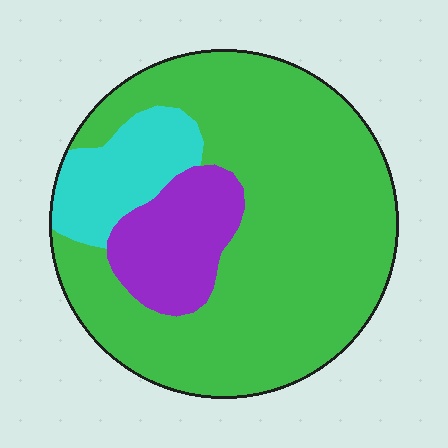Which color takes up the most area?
Green, at roughly 75%.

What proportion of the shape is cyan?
Cyan takes up about one eighth (1/8) of the shape.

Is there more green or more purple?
Green.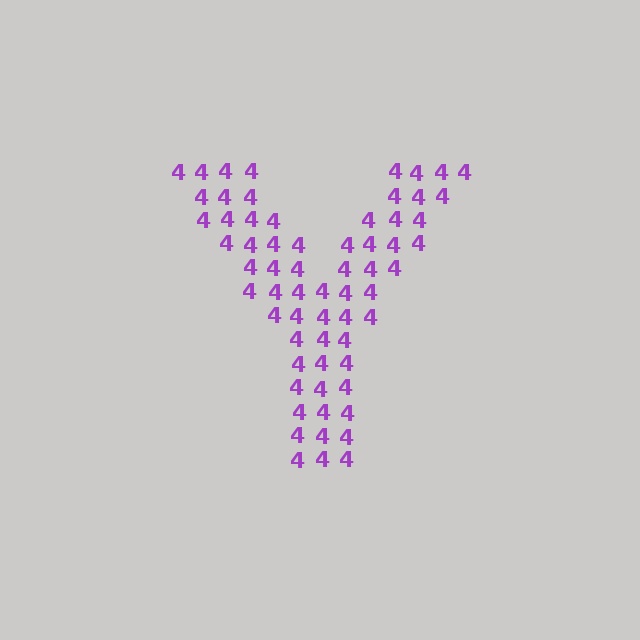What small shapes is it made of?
It is made of small digit 4's.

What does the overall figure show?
The overall figure shows the letter Y.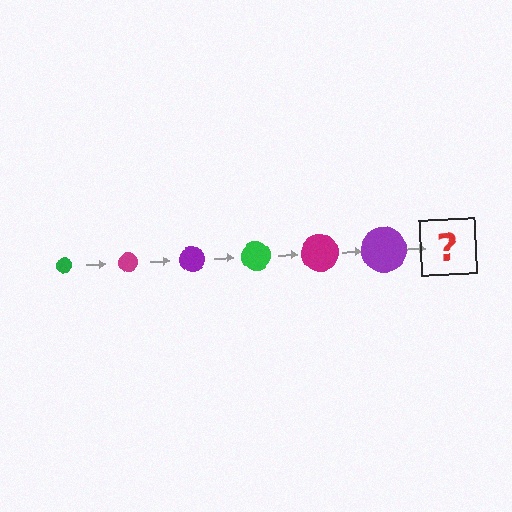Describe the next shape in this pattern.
It should be a green circle, larger than the previous one.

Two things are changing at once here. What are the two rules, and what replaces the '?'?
The two rules are that the circle grows larger each step and the color cycles through green, magenta, and purple. The '?' should be a green circle, larger than the previous one.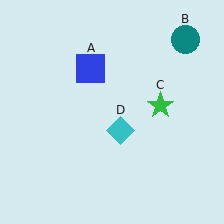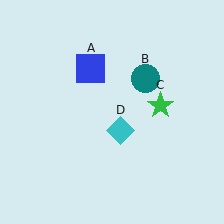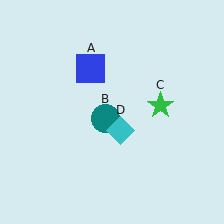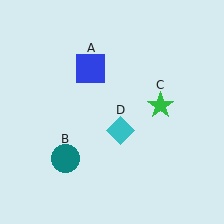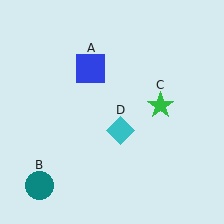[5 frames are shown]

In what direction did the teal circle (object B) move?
The teal circle (object B) moved down and to the left.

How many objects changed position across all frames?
1 object changed position: teal circle (object B).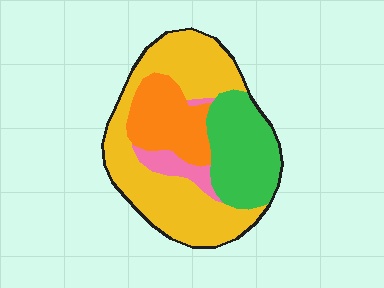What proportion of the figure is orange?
Orange covers 19% of the figure.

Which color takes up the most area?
Yellow, at roughly 50%.